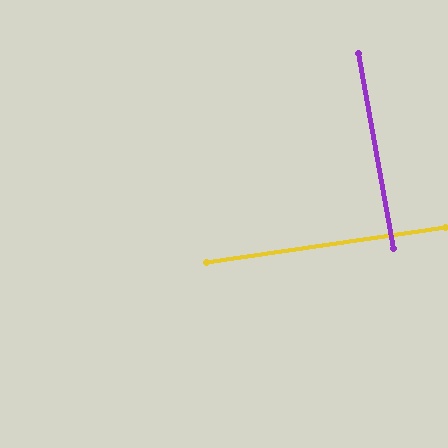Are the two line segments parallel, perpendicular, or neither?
Perpendicular — they meet at approximately 88°.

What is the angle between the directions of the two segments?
Approximately 88 degrees.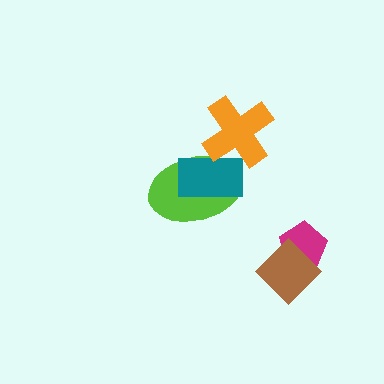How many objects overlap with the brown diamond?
1 object overlaps with the brown diamond.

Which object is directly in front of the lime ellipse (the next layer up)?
The teal rectangle is directly in front of the lime ellipse.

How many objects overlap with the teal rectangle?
2 objects overlap with the teal rectangle.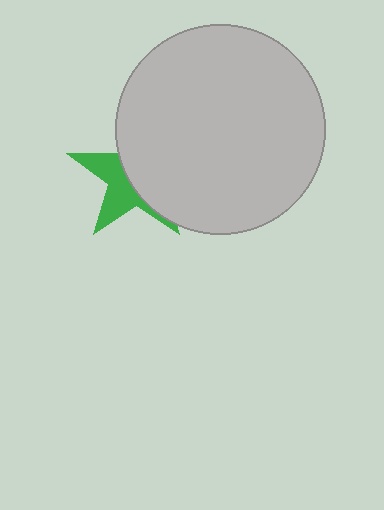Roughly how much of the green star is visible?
A small part of it is visible (roughly 41%).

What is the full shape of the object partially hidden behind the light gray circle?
The partially hidden object is a green star.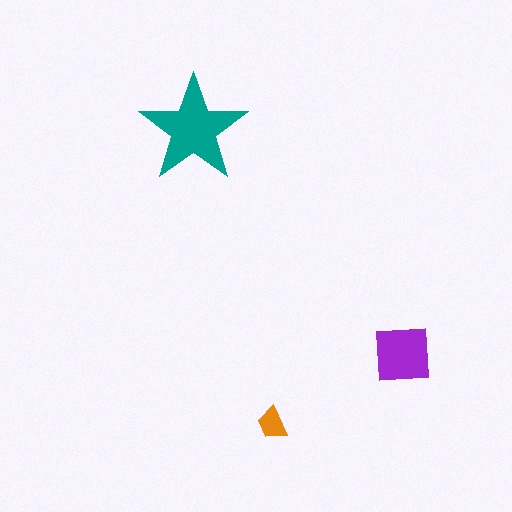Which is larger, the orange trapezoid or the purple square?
The purple square.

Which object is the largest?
The teal star.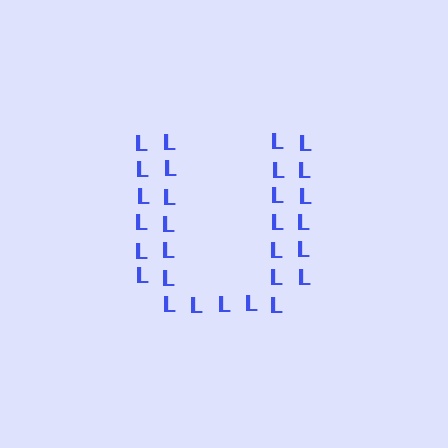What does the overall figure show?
The overall figure shows the letter U.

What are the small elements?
The small elements are letter L's.